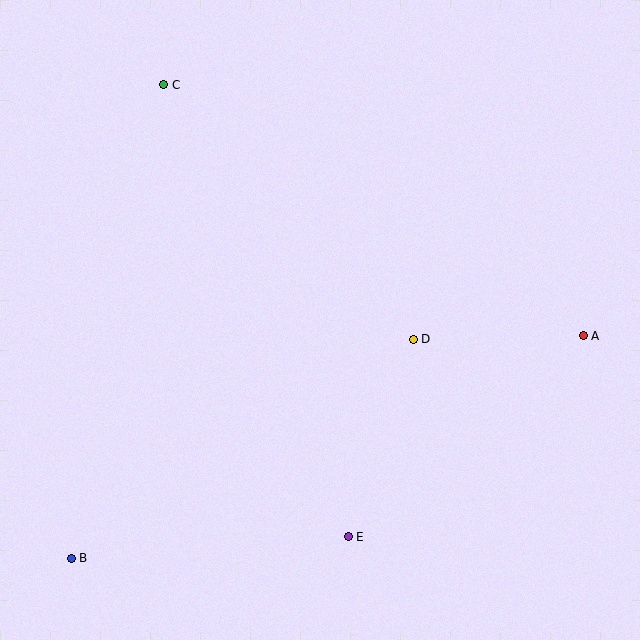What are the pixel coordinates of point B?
Point B is at (71, 558).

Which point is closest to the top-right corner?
Point A is closest to the top-right corner.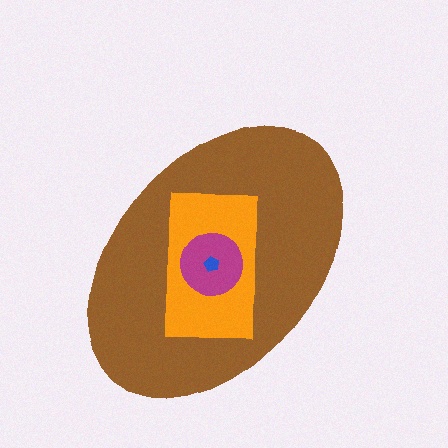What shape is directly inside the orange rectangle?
The magenta circle.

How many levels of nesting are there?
4.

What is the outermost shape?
The brown ellipse.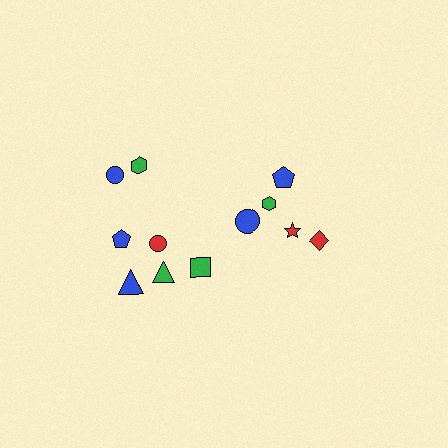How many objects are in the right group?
There are 5 objects.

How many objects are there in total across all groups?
There are 12 objects.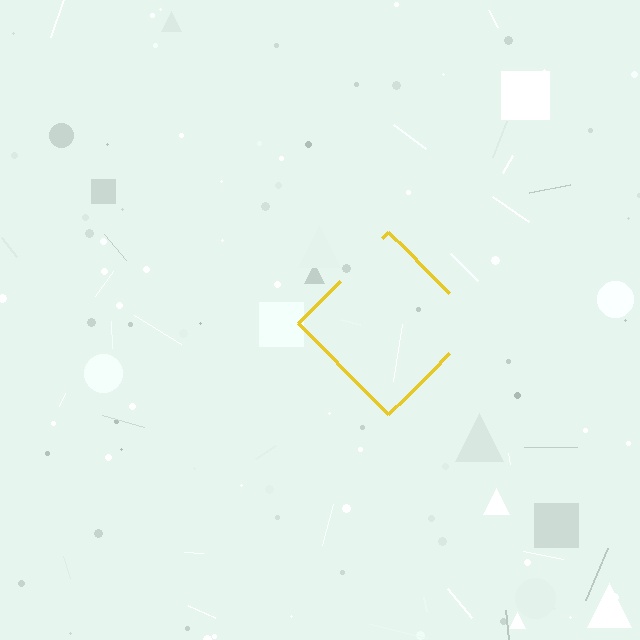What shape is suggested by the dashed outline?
The dashed outline suggests a diamond.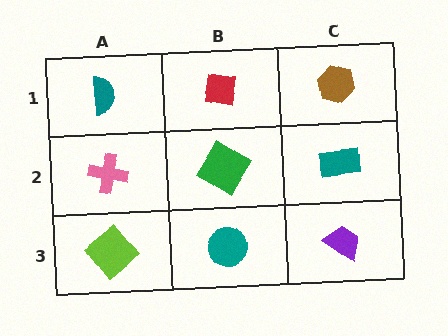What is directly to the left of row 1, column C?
A red square.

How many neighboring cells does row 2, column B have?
4.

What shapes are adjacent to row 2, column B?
A red square (row 1, column B), a teal circle (row 3, column B), a pink cross (row 2, column A), a teal rectangle (row 2, column C).